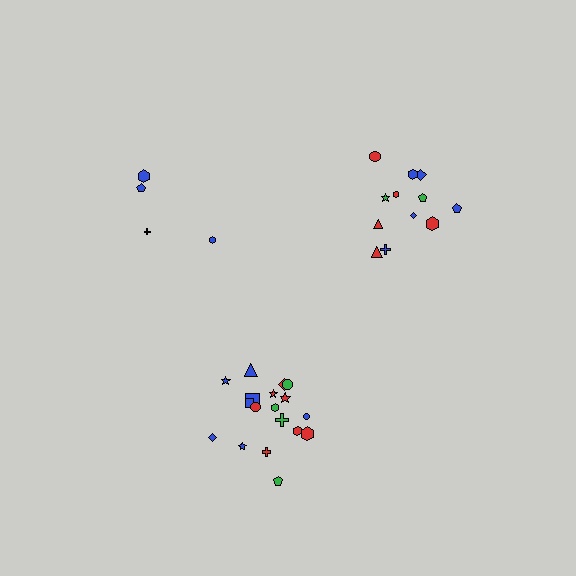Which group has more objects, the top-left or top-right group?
The top-right group.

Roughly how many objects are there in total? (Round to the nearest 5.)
Roughly 35 objects in total.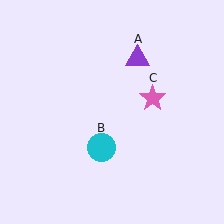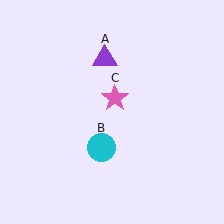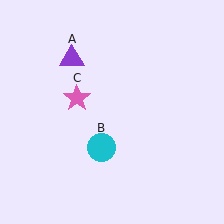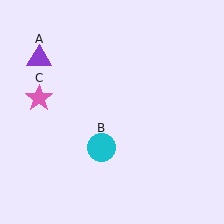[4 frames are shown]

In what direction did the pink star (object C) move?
The pink star (object C) moved left.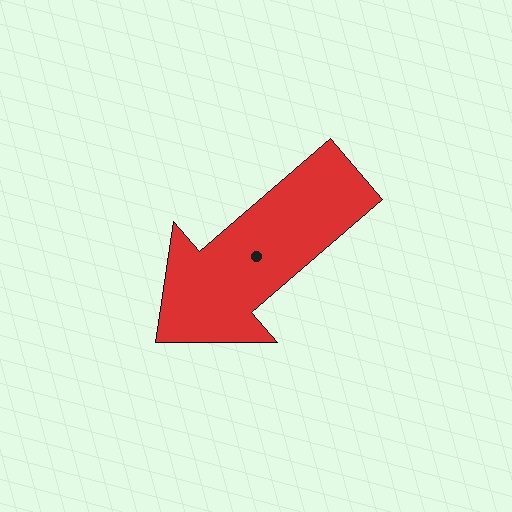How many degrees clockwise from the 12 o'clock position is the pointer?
Approximately 229 degrees.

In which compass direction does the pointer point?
Southwest.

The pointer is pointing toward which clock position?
Roughly 8 o'clock.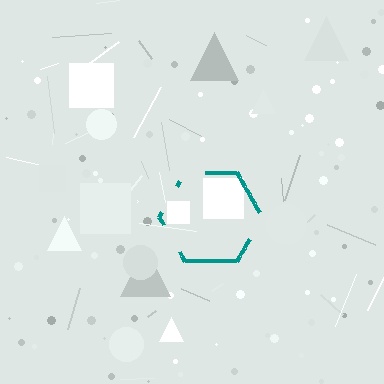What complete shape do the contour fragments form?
The contour fragments form a hexagon.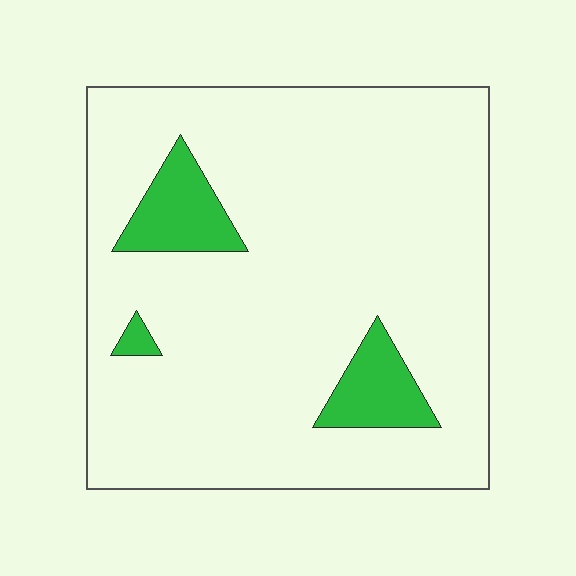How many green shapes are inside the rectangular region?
3.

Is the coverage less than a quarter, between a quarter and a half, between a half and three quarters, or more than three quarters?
Less than a quarter.